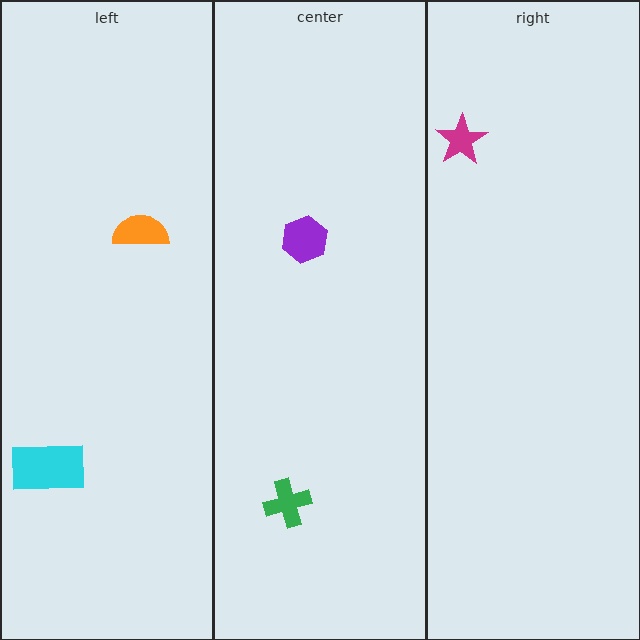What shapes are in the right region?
The magenta star.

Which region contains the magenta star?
The right region.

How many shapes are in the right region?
1.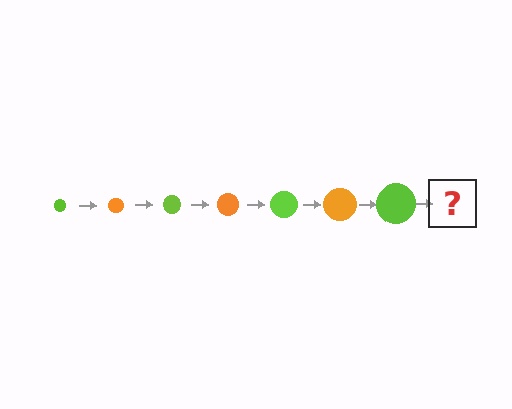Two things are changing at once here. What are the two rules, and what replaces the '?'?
The two rules are that the circle grows larger each step and the color cycles through lime and orange. The '?' should be an orange circle, larger than the previous one.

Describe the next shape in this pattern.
It should be an orange circle, larger than the previous one.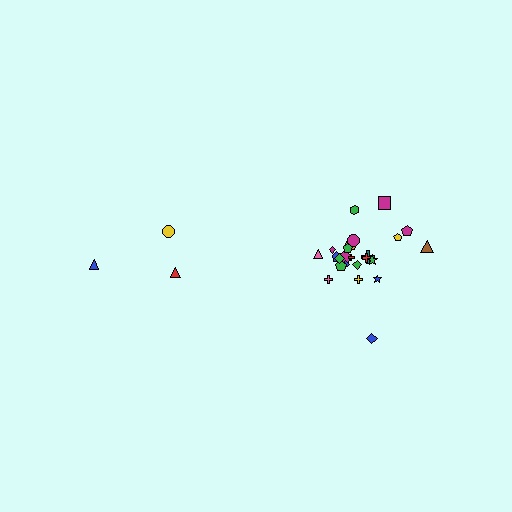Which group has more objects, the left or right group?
The right group.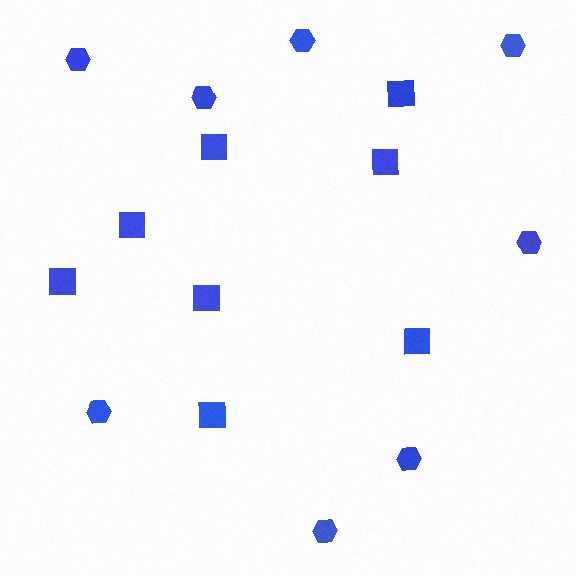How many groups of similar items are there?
There are 2 groups: one group of squares (8) and one group of hexagons (8).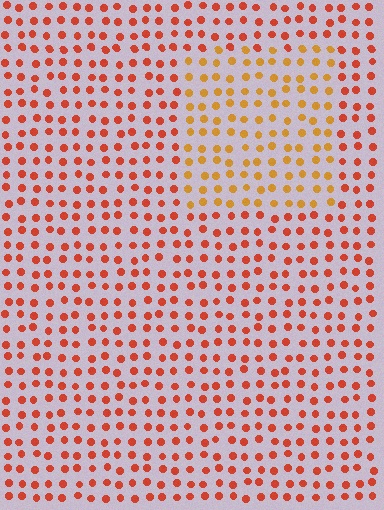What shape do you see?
I see a rectangle.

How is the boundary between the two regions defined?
The boundary is defined purely by a slight shift in hue (about 30 degrees). Spacing, size, and orientation are identical on both sides.